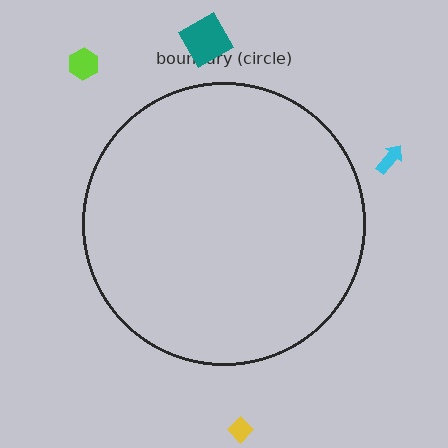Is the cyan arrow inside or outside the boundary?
Outside.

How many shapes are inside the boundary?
0 inside, 4 outside.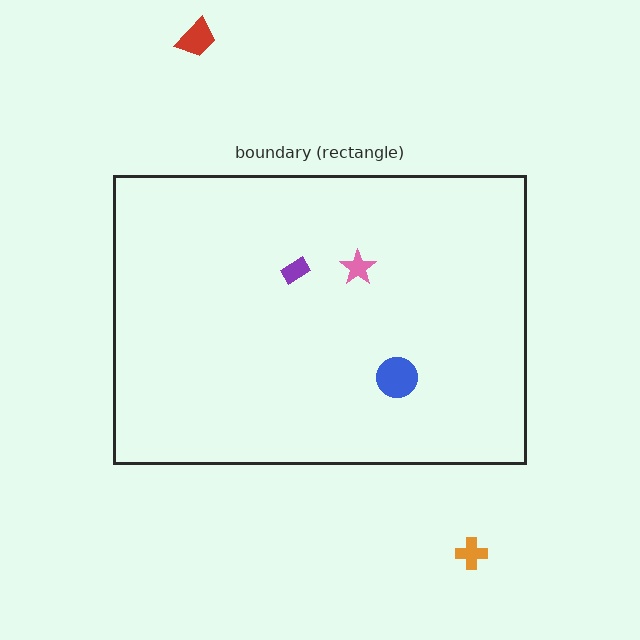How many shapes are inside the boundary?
3 inside, 2 outside.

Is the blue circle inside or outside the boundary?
Inside.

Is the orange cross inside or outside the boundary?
Outside.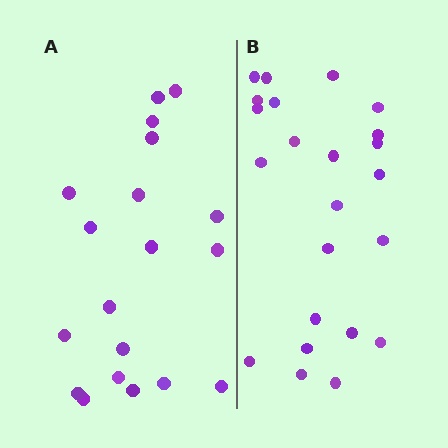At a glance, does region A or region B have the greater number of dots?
Region B (the right region) has more dots.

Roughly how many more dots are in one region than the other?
Region B has about 4 more dots than region A.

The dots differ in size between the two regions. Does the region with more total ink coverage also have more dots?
No. Region A has more total ink coverage because its dots are larger, but region B actually contains more individual dots. Total area can be misleading — the number of items is what matters here.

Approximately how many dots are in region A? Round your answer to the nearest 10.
About 20 dots. (The exact count is 19, which rounds to 20.)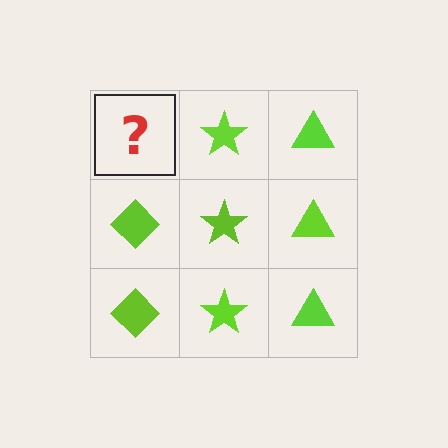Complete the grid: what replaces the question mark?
The question mark should be replaced with a lime diamond.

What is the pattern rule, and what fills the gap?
The rule is that each column has a consistent shape. The gap should be filled with a lime diamond.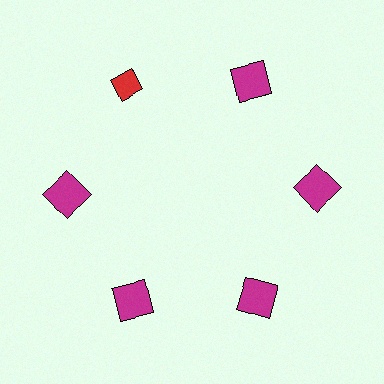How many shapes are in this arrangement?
There are 6 shapes arranged in a ring pattern.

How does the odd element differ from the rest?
It differs in both color (red instead of magenta) and shape (diamond instead of square).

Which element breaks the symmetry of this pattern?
The red diamond at roughly the 11 o'clock position breaks the symmetry. All other shapes are magenta squares.